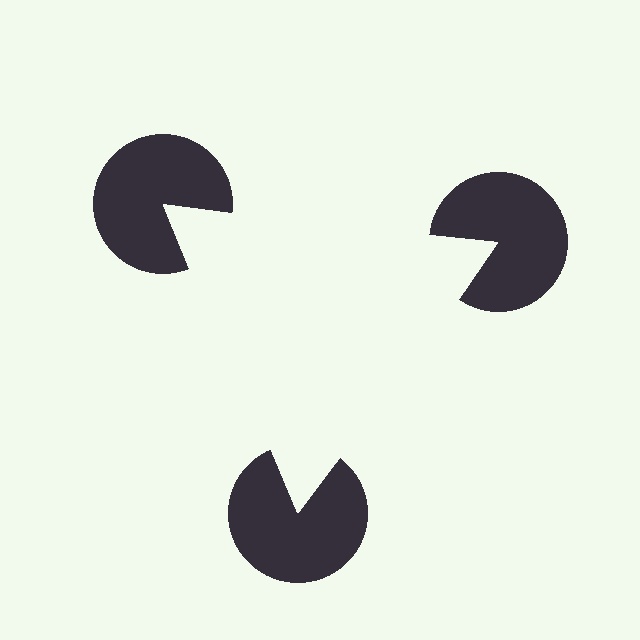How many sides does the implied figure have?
3 sides.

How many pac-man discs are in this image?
There are 3 — one at each vertex of the illusory triangle.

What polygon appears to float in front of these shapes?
An illusory triangle — its edges are inferred from the aligned wedge cuts in the pac-man discs, not physically drawn.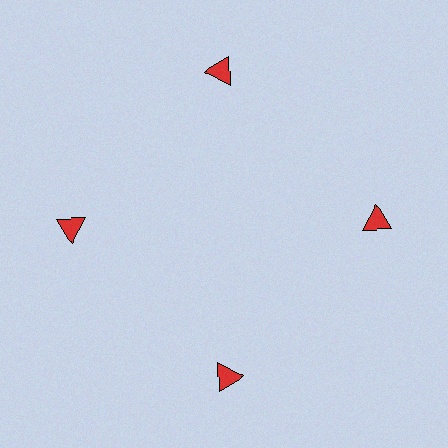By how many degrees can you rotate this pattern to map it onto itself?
The pattern maps onto itself every 90 degrees of rotation.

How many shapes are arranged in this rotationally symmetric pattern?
There are 4 shapes, arranged in 4 groups of 1.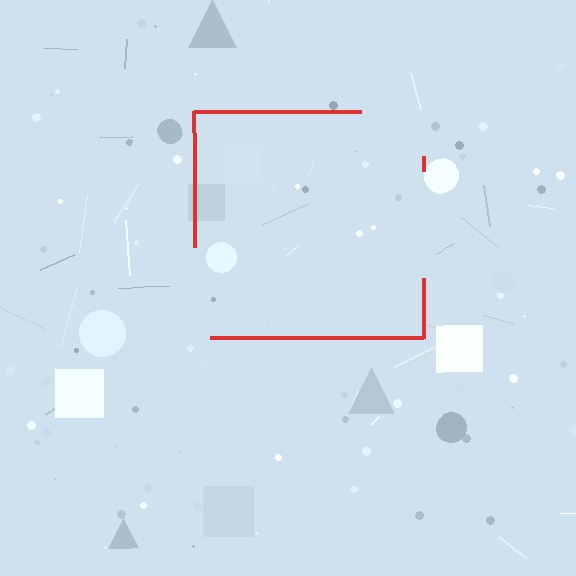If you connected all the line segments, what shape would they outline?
They would outline a square.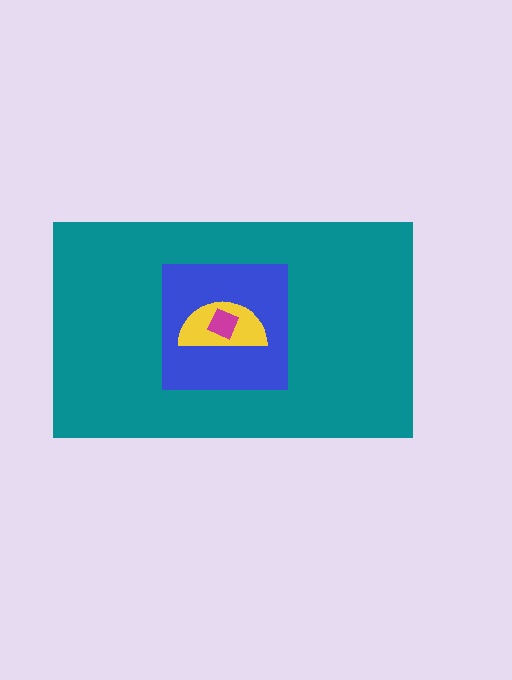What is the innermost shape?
The magenta diamond.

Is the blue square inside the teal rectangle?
Yes.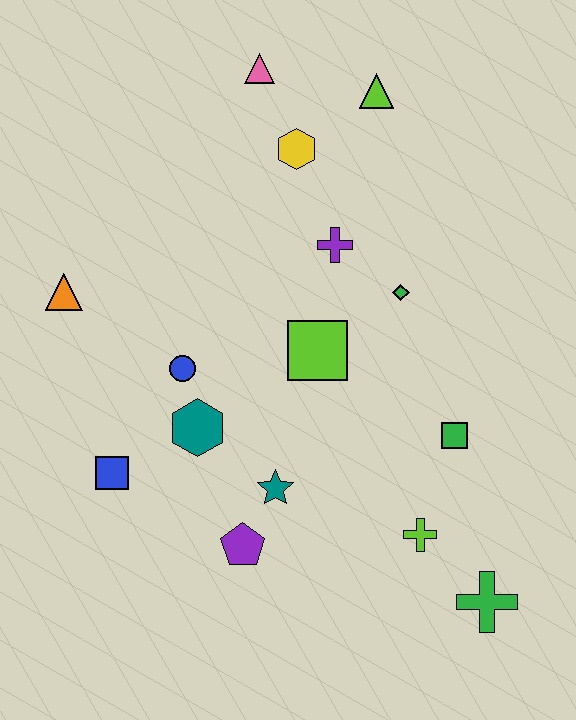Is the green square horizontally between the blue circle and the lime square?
No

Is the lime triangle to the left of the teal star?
No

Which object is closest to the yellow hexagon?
The pink triangle is closest to the yellow hexagon.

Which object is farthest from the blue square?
The lime triangle is farthest from the blue square.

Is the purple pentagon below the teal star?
Yes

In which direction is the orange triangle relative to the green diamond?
The orange triangle is to the left of the green diamond.